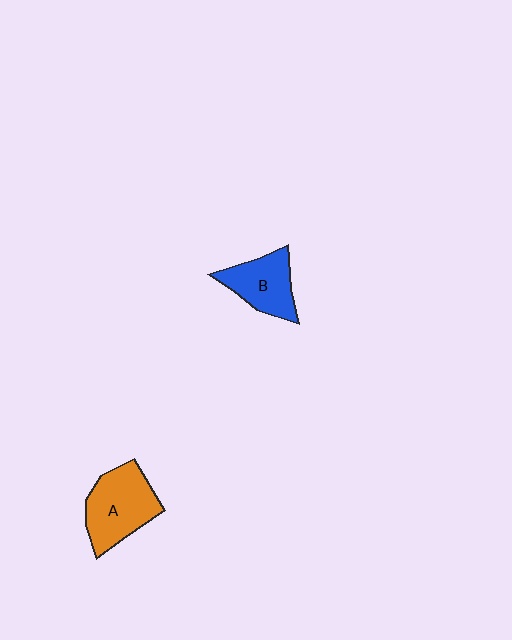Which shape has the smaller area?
Shape B (blue).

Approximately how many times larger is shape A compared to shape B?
Approximately 1.3 times.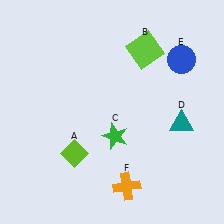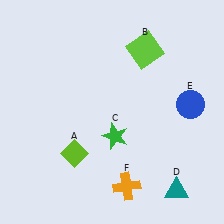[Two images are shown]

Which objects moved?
The objects that moved are: the teal triangle (D), the blue circle (E).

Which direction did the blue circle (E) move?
The blue circle (E) moved down.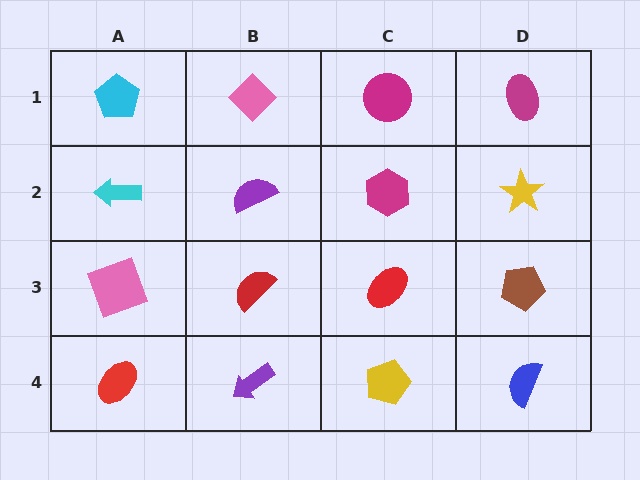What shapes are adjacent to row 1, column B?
A purple semicircle (row 2, column B), a cyan pentagon (row 1, column A), a magenta circle (row 1, column C).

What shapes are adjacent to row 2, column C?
A magenta circle (row 1, column C), a red ellipse (row 3, column C), a purple semicircle (row 2, column B), a yellow star (row 2, column D).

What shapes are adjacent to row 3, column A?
A cyan arrow (row 2, column A), a red ellipse (row 4, column A), a red semicircle (row 3, column B).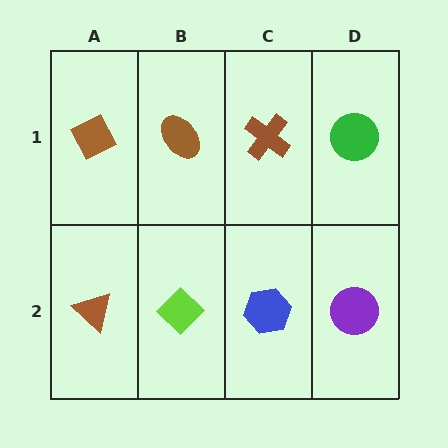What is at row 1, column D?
A green circle.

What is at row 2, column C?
A blue hexagon.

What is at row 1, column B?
A brown ellipse.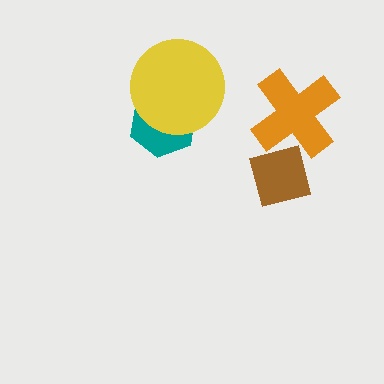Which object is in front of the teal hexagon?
The yellow circle is in front of the teal hexagon.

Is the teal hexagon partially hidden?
Yes, it is partially covered by another shape.